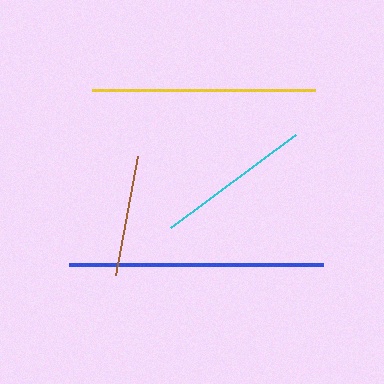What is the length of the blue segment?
The blue segment is approximately 254 pixels long.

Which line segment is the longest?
The blue line is the longest at approximately 254 pixels.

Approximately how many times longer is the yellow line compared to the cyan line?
The yellow line is approximately 1.4 times the length of the cyan line.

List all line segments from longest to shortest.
From longest to shortest: blue, yellow, cyan, brown.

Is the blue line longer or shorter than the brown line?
The blue line is longer than the brown line.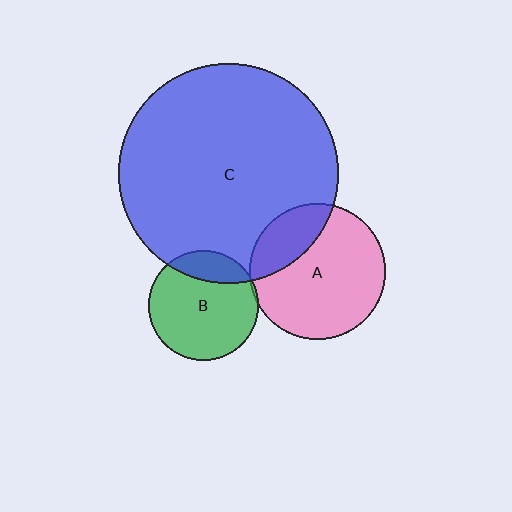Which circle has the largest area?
Circle C (blue).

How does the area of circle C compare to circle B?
Approximately 4.0 times.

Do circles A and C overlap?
Yes.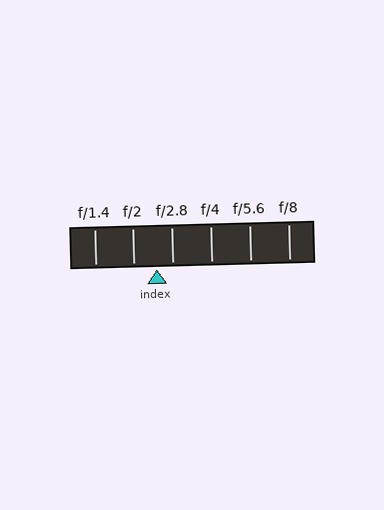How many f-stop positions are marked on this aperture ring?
There are 6 f-stop positions marked.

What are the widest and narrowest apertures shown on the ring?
The widest aperture shown is f/1.4 and the narrowest is f/8.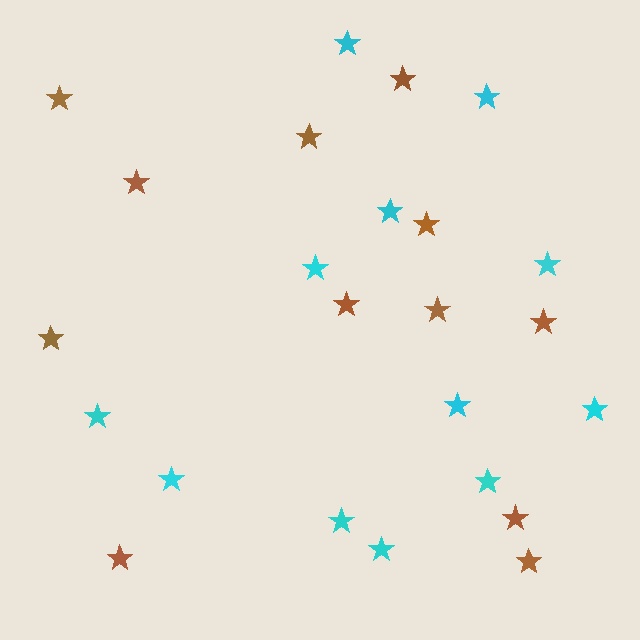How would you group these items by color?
There are 2 groups: one group of cyan stars (12) and one group of brown stars (12).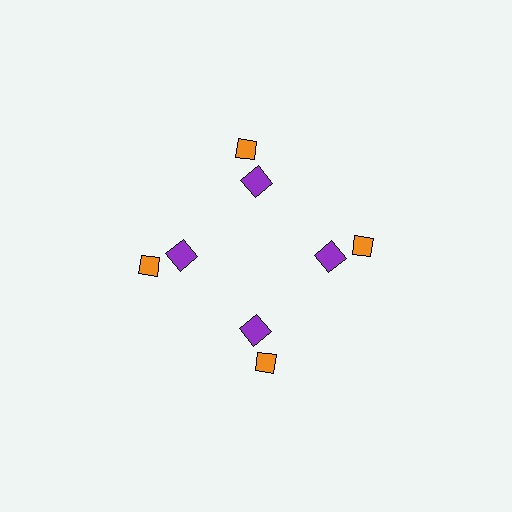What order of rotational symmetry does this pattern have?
This pattern has 4-fold rotational symmetry.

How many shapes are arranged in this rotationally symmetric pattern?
There are 8 shapes, arranged in 4 groups of 2.